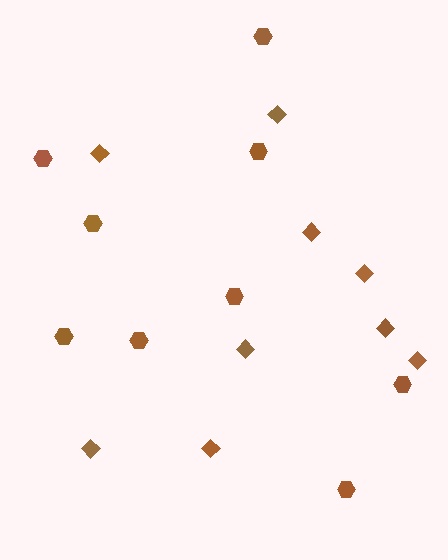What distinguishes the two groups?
There are 2 groups: one group of hexagons (9) and one group of diamonds (9).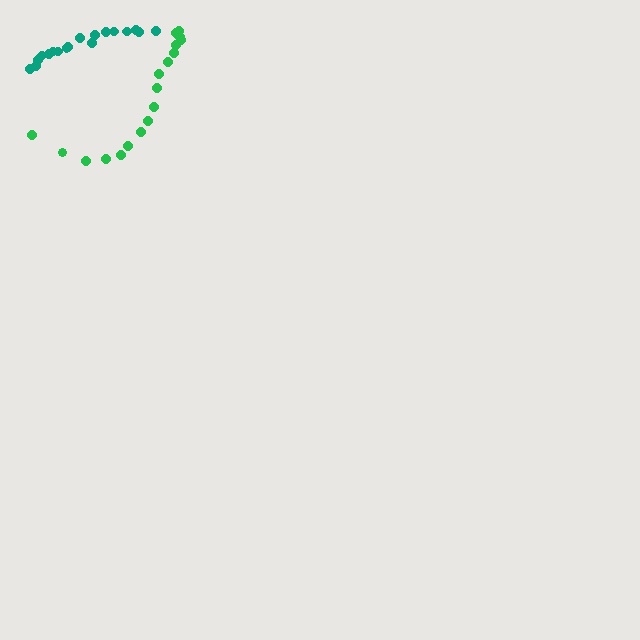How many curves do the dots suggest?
There are 2 distinct paths.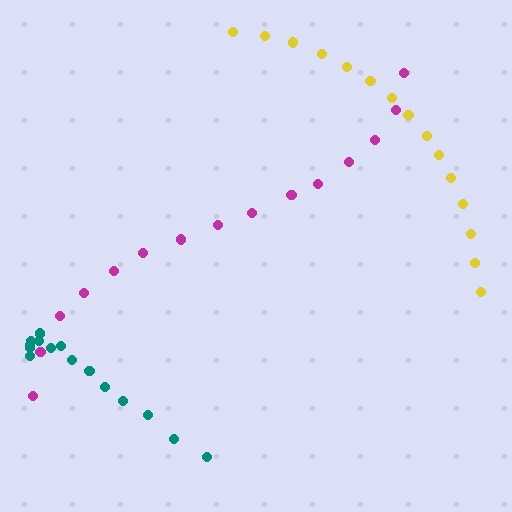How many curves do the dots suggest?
There are 3 distinct paths.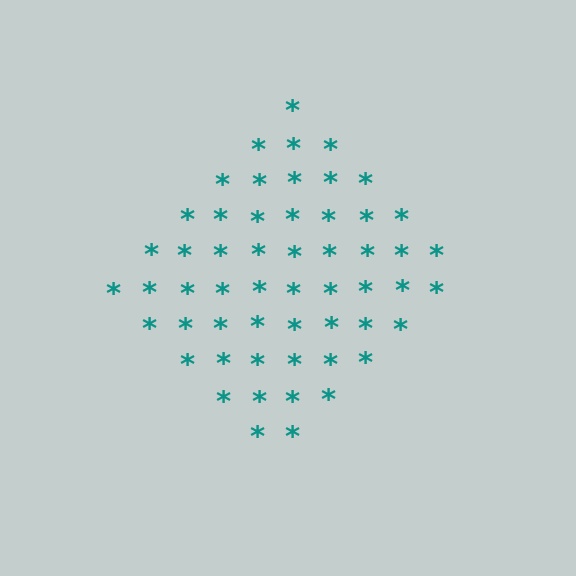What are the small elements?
The small elements are asterisks.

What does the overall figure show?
The overall figure shows a diamond.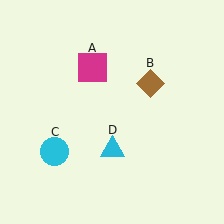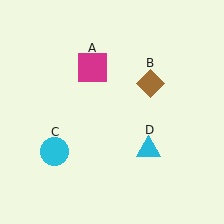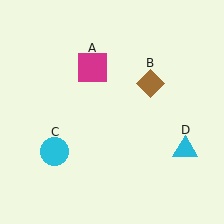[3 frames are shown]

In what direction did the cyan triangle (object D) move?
The cyan triangle (object D) moved right.